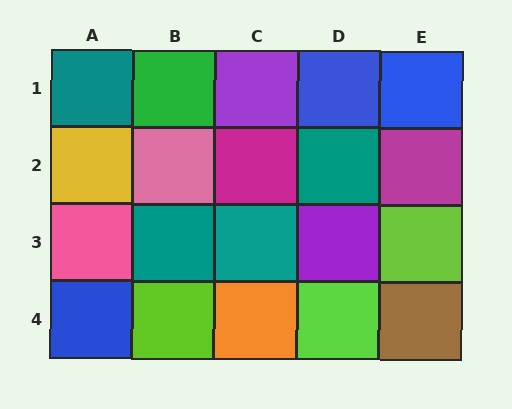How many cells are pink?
2 cells are pink.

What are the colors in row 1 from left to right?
Teal, green, purple, blue, blue.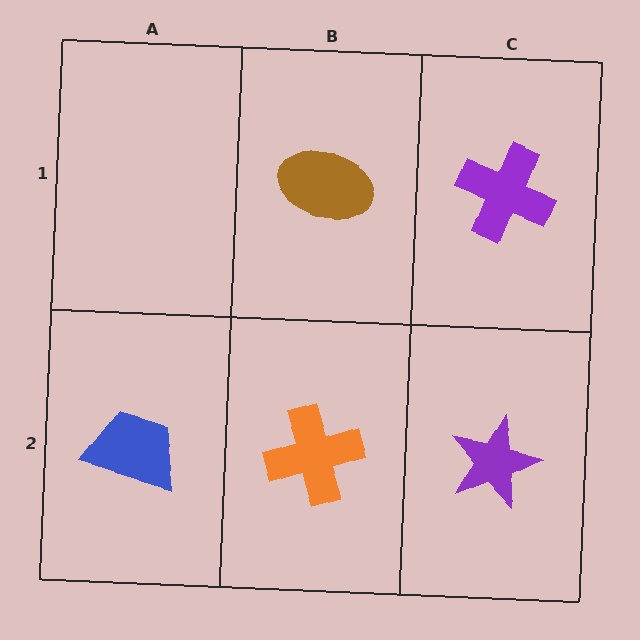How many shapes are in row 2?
3 shapes.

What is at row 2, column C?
A purple star.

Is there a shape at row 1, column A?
No, that cell is empty.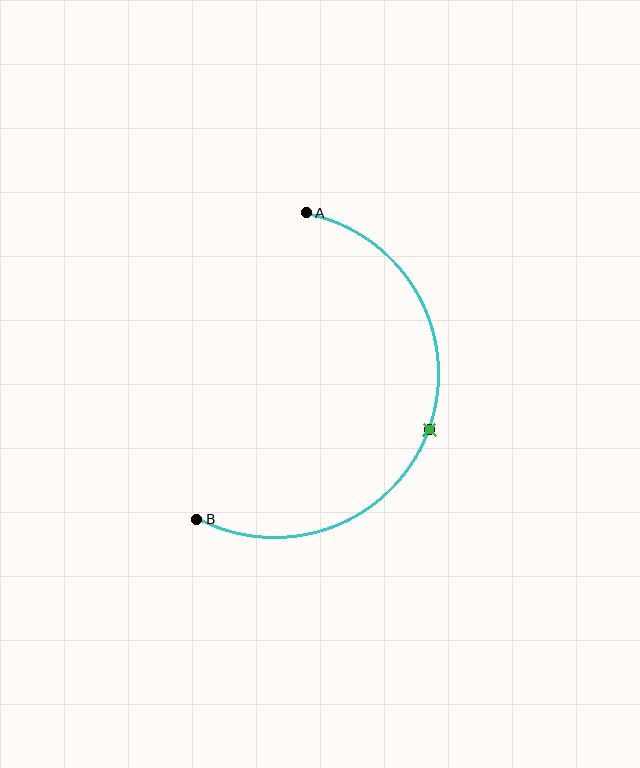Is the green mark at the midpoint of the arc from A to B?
Yes. The green mark lies on the arc at equal arc-length from both A and B — it is the arc midpoint.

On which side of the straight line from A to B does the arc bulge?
The arc bulges to the right of the straight line connecting A and B.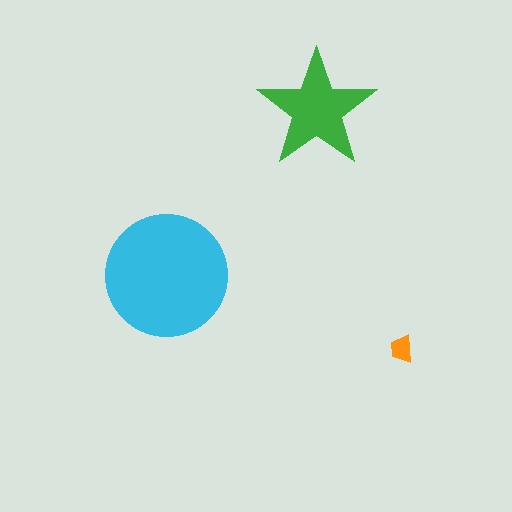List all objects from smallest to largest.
The orange trapezoid, the green star, the cyan circle.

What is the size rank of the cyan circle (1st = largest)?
1st.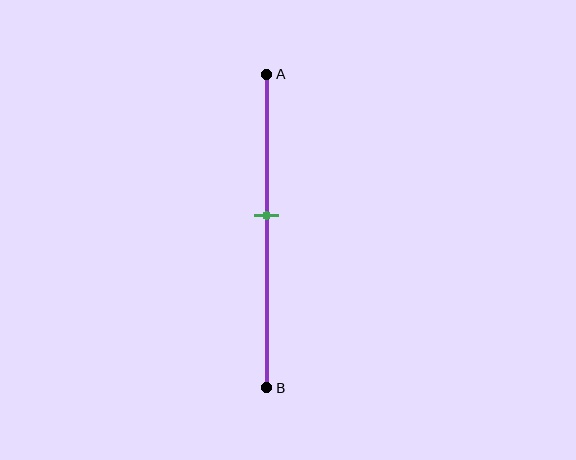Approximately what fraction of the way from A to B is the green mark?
The green mark is approximately 45% of the way from A to B.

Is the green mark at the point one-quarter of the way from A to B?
No, the mark is at about 45% from A, not at the 25% one-quarter point.